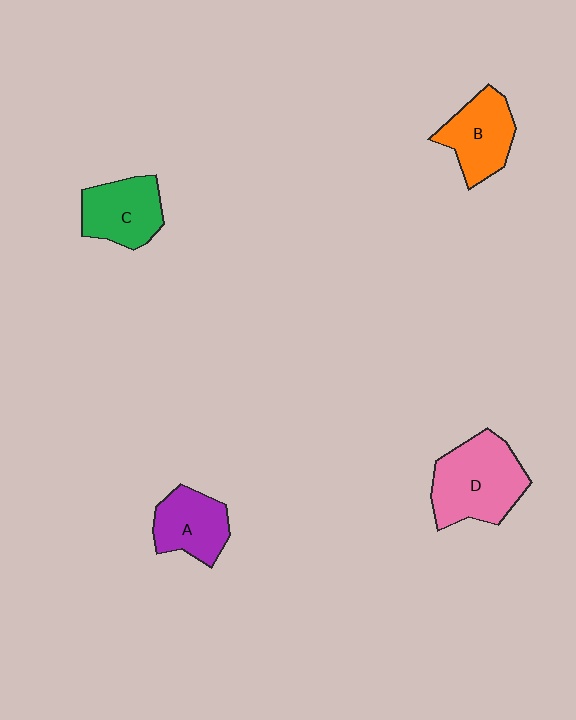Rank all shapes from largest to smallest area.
From largest to smallest: D (pink), B (orange), C (green), A (purple).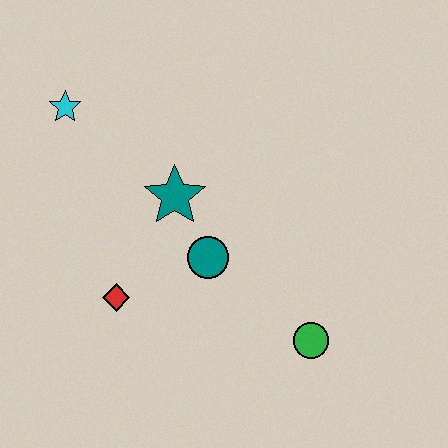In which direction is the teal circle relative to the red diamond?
The teal circle is to the right of the red diamond.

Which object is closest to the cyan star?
The teal star is closest to the cyan star.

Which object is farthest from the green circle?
The cyan star is farthest from the green circle.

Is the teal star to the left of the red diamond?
No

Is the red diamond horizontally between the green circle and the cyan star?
Yes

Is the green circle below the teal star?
Yes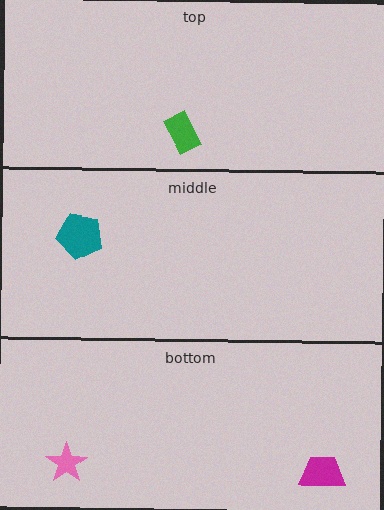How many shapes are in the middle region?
1.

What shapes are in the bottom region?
The magenta trapezoid, the pink star.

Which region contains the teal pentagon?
The middle region.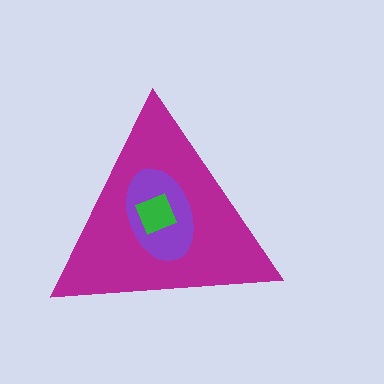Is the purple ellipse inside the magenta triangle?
Yes.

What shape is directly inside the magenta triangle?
The purple ellipse.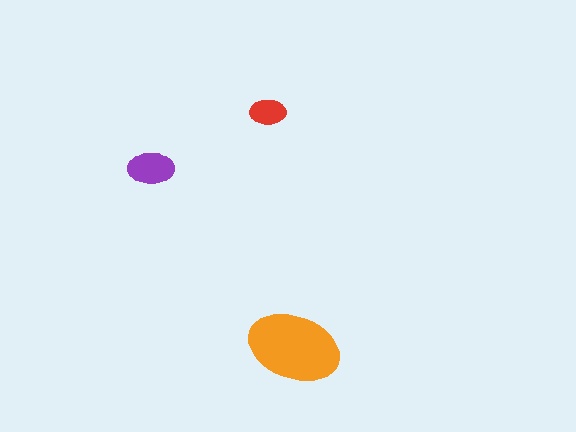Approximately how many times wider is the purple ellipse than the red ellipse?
About 1.5 times wider.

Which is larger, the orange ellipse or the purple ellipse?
The orange one.